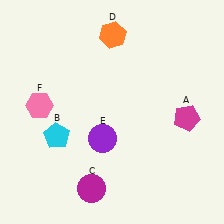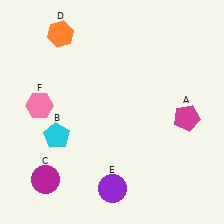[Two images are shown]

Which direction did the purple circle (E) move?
The purple circle (E) moved down.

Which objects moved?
The objects that moved are: the magenta circle (C), the orange hexagon (D), the purple circle (E).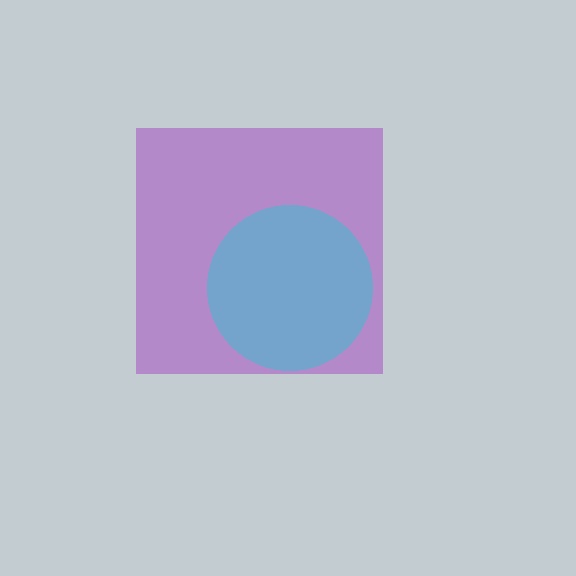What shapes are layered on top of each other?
The layered shapes are: a purple square, a cyan circle.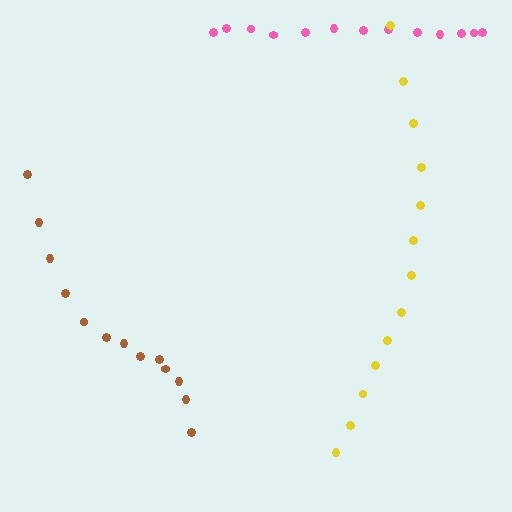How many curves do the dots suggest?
There are 3 distinct paths.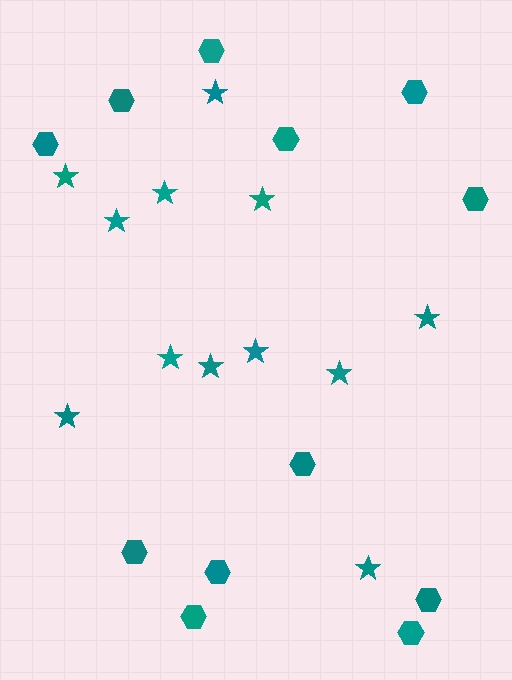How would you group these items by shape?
There are 2 groups: one group of hexagons (12) and one group of stars (12).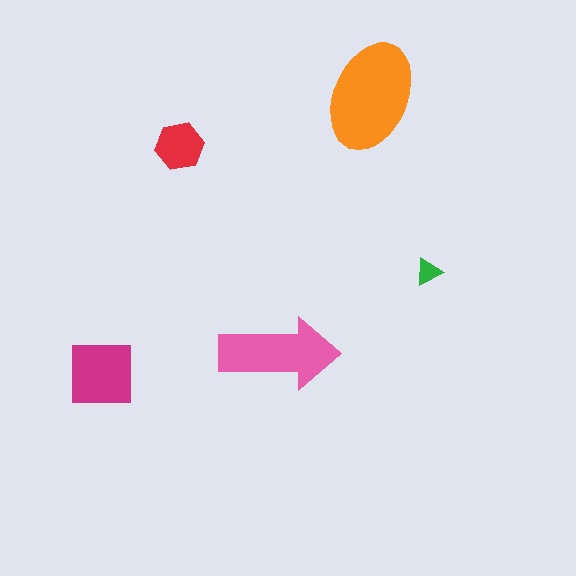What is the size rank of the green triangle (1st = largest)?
5th.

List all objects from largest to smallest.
The orange ellipse, the pink arrow, the magenta square, the red hexagon, the green triangle.